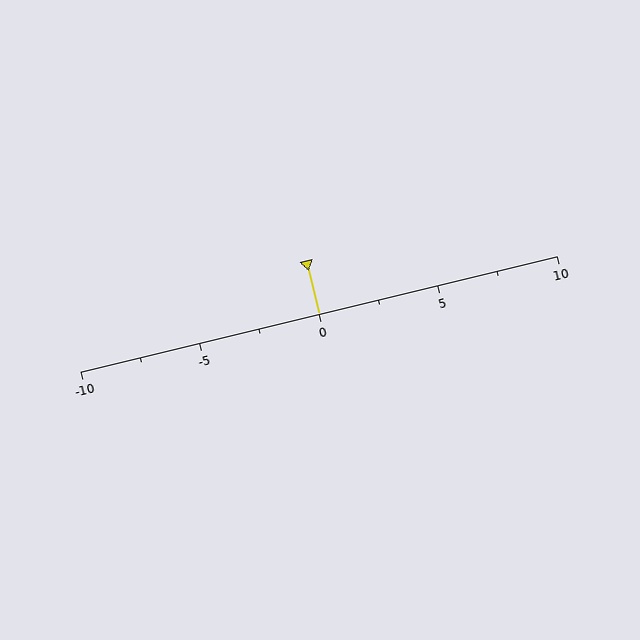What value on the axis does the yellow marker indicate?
The marker indicates approximately 0.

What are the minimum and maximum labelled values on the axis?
The axis runs from -10 to 10.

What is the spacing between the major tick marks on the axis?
The major ticks are spaced 5 apart.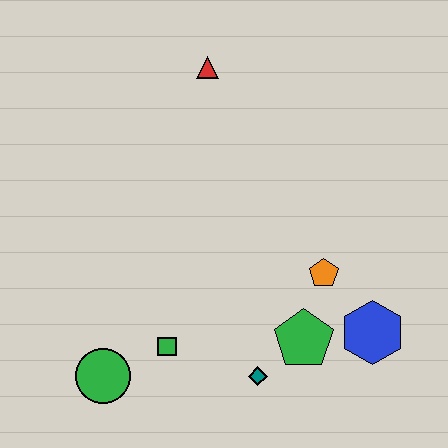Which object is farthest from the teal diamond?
The red triangle is farthest from the teal diamond.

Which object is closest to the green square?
The green circle is closest to the green square.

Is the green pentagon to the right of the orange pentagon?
No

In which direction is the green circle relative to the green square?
The green circle is to the left of the green square.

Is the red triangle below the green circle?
No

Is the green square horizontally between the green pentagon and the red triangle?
No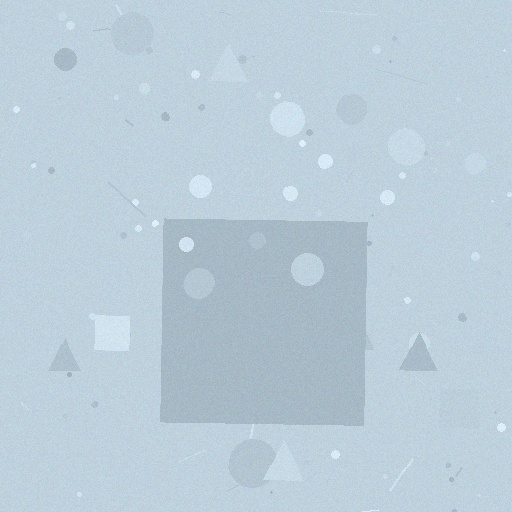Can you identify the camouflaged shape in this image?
The camouflaged shape is a square.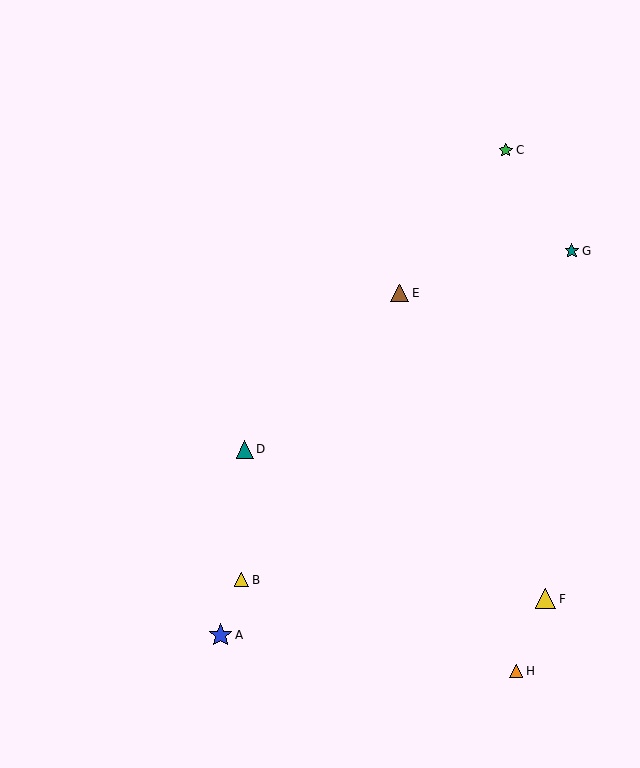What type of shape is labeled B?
Shape B is a yellow triangle.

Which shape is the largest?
The blue star (labeled A) is the largest.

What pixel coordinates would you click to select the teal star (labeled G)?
Click at (572, 251) to select the teal star G.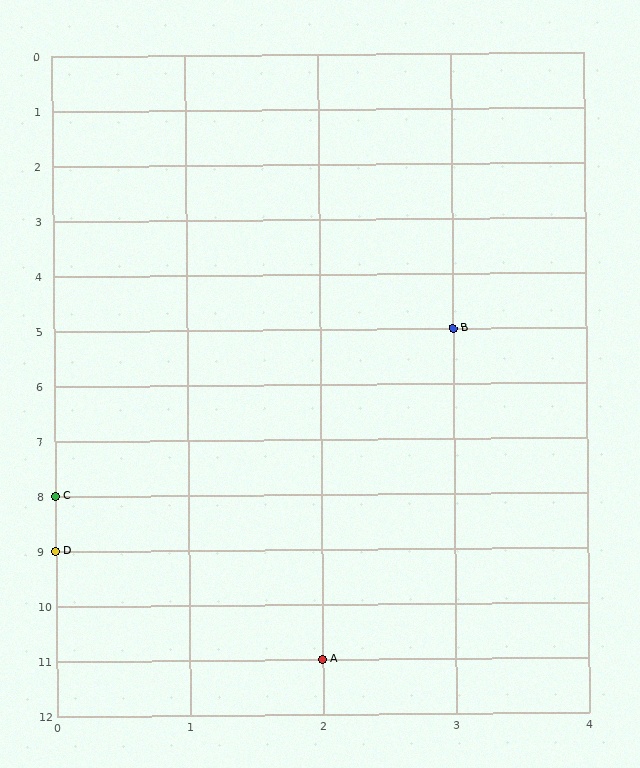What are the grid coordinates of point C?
Point C is at grid coordinates (0, 8).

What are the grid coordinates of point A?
Point A is at grid coordinates (2, 11).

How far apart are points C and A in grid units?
Points C and A are 2 columns and 3 rows apart (about 3.6 grid units diagonally).